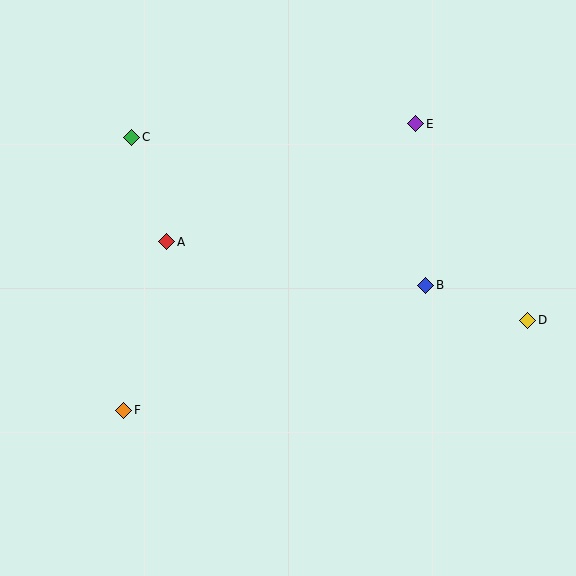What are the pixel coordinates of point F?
Point F is at (124, 410).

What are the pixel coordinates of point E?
Point E is at (415, 124).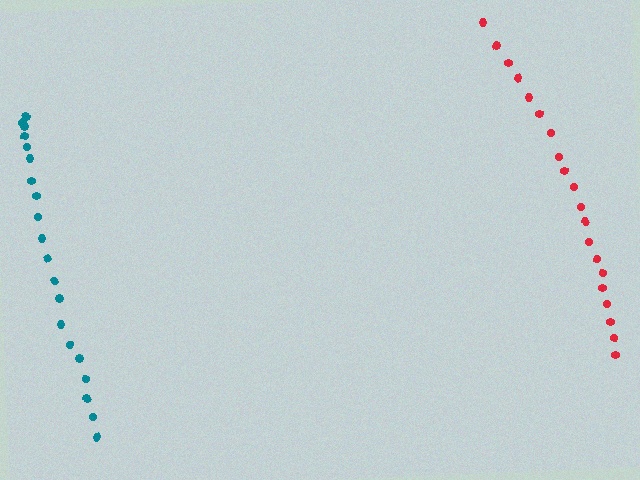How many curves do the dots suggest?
There are 2 distinct paths.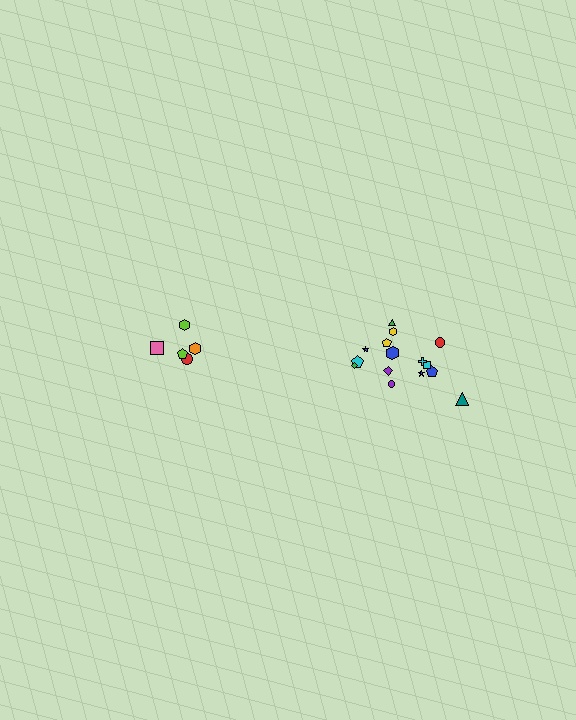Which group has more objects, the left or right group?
The right group.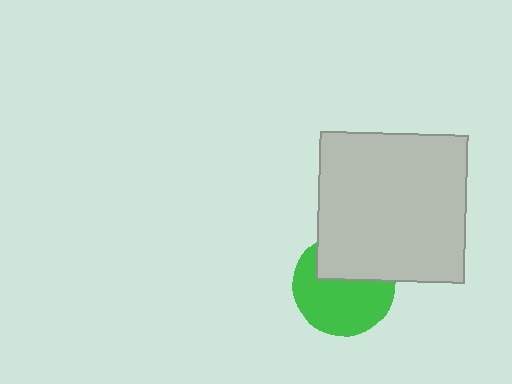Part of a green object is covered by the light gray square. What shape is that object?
It is a circle.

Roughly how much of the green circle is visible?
About half of it is visible (roughly 63%).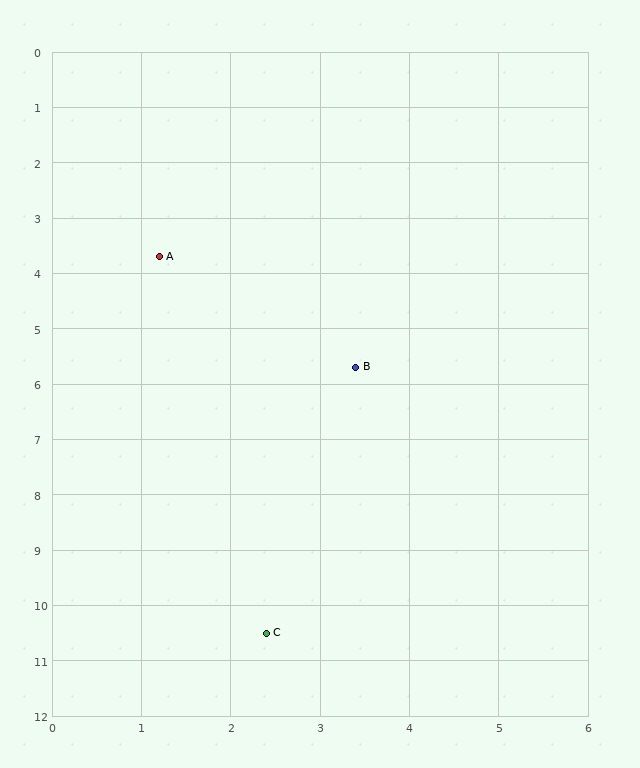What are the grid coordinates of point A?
Point A is at approximately (1.2, 3.7).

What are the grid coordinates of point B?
Point B is at approximately (3.4, 5.7).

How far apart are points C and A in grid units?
Points C and A are about 6.9 grid units apart.